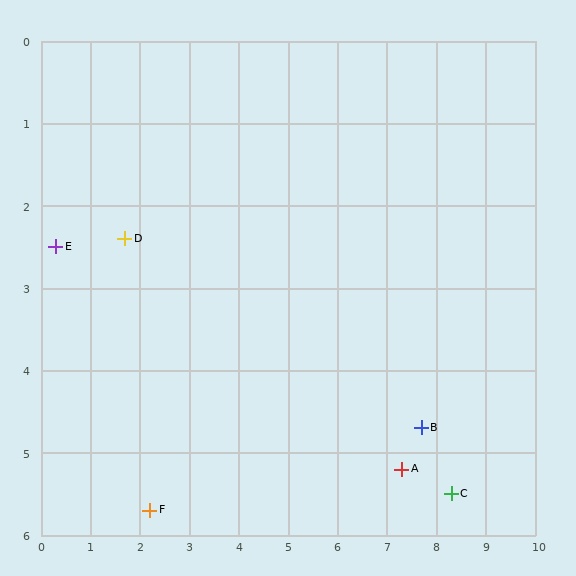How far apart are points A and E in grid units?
Points A and E are about 7.5 grid units apart.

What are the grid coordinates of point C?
Point C is at approximately (8.3, 5.5).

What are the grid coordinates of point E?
Point E is at approximately (0.3, 2.5).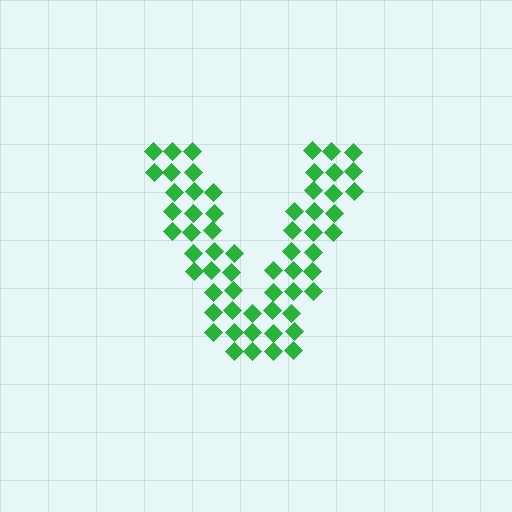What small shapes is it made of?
It is made of small diamonds.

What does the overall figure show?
The overall figure shows the letter V.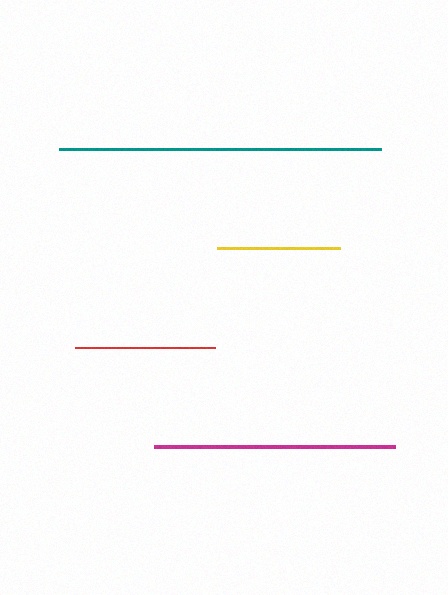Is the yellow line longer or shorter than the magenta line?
The magenta line is longer than the yellow line.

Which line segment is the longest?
The teal line is the longest at approximately 323 pixels.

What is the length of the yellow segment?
The yellow segment is approximately 123 pixels long.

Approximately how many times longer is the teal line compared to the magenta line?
The teal line is approximately 1.3 times the length of the magenta line.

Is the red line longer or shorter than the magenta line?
The magenta line is longer than the red line.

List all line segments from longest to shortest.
From longest to shortest: teal, magenta, red, yellow.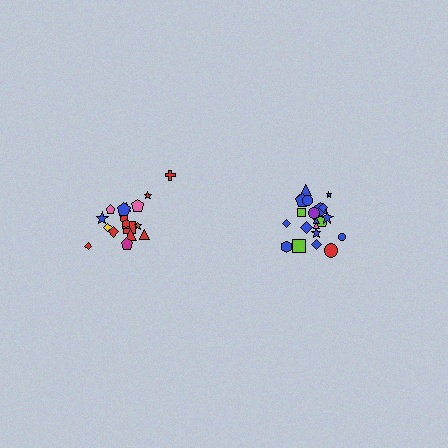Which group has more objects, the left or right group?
The right group.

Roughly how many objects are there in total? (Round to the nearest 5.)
Roughly 40 objects in total.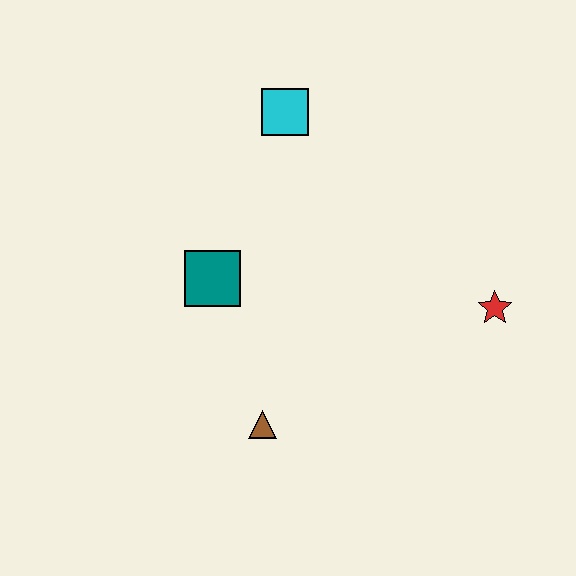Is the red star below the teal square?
Yes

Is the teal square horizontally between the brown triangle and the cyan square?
No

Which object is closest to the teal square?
The brown triangle is closest to the teal square.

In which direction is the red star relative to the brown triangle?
The red star is to the right of the brown triangle.